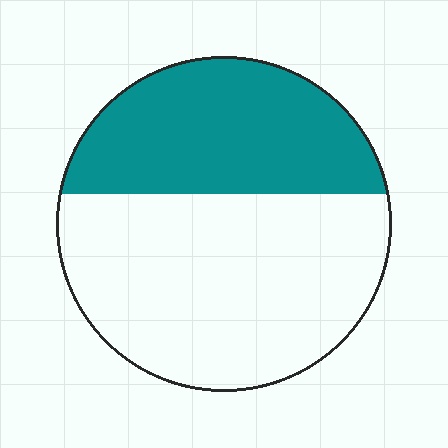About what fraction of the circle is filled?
About three eighths (3/8).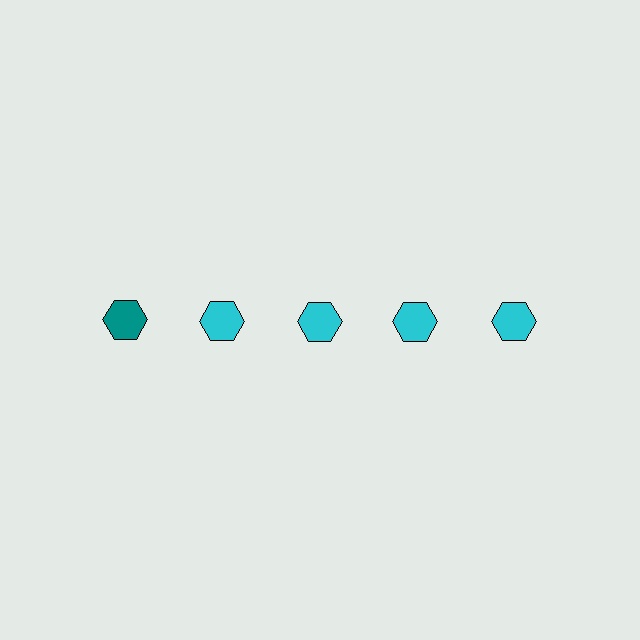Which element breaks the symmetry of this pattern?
The teal hexagon in the top row, leftmost column breaks the symmetry. All other shapes are cyan hexagons.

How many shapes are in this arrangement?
There are 5 shapes arranged in a grid pattern.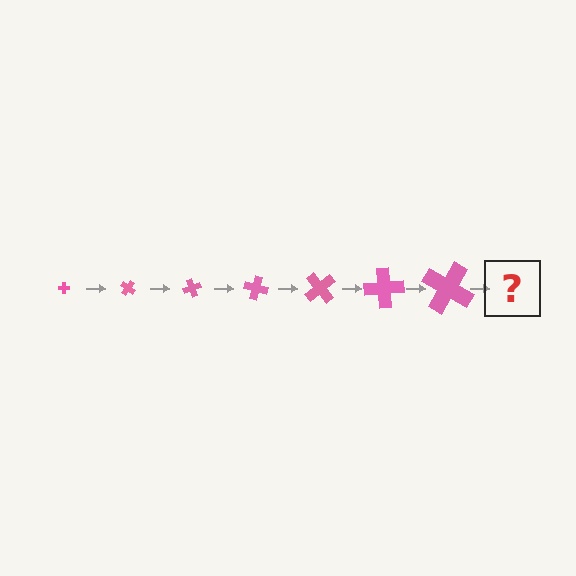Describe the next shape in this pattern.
It should be a cross, larger than the previous one and rotated 245 degrees from the start.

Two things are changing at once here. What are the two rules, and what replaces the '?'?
The two rules are that the cross grows larger each step and it rotates 35 degrees each step. The '?' should be a cross, larger than the previous one and rotated 245 degrees from the start.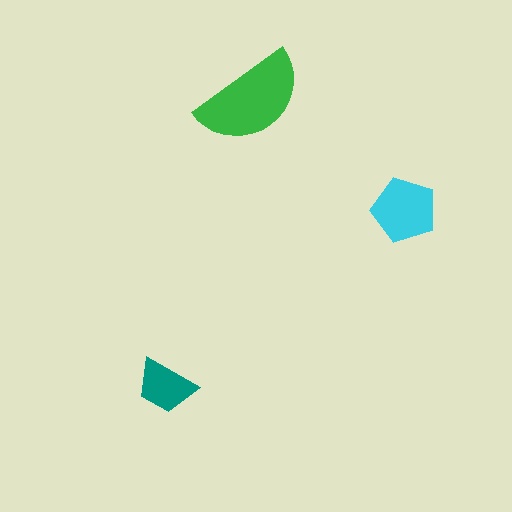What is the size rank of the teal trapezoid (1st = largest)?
3rd.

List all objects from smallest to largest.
The teal trapezoid, the cyan pentagon, the green semicircle.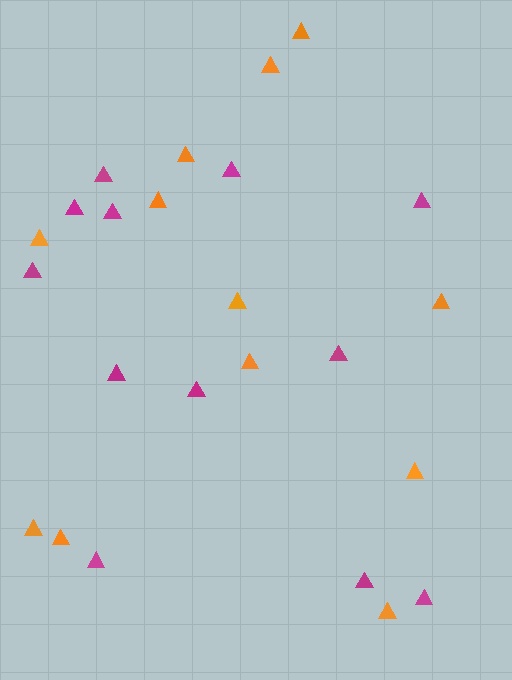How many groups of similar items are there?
There are 2 groups: one group of magenta triangles (12) and one group of orange triangles (12).